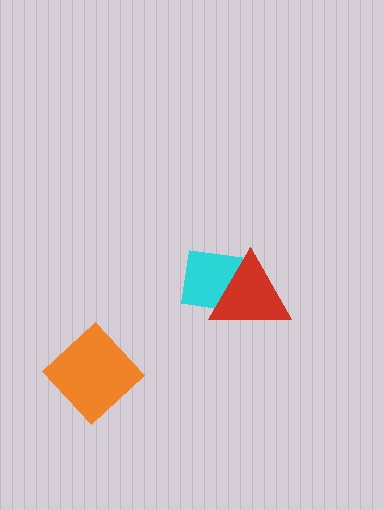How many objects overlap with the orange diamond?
0 objects overlap with the orange diamond.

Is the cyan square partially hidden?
Yes, it is partially covered by another shape.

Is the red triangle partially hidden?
No, no other shape covers it.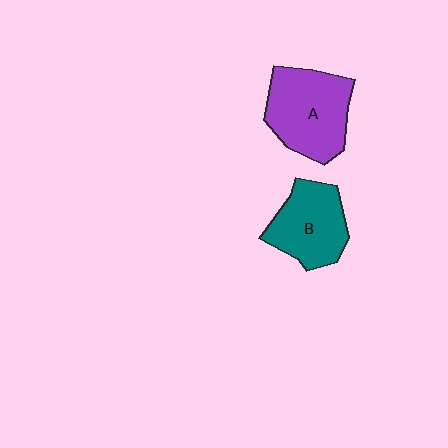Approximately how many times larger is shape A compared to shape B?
Approximately 1.2 times.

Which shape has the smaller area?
Shape B (teal).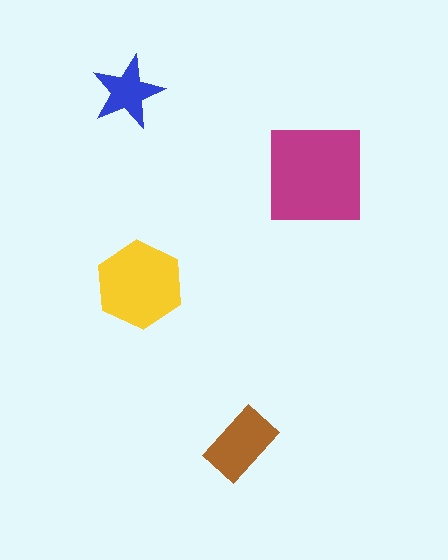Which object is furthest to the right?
The magenta square is rightmost.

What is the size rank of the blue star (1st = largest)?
4th.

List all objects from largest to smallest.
The magenta square, the yellow hexagon, the brown rectangle, the blue star.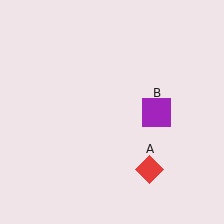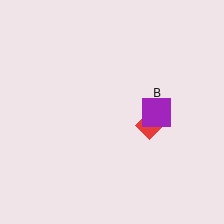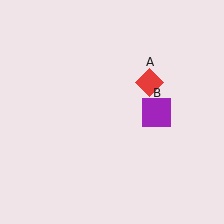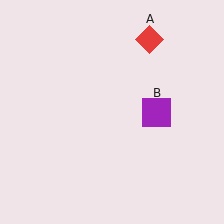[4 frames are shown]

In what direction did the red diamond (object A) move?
The red diamond (object A) moved up.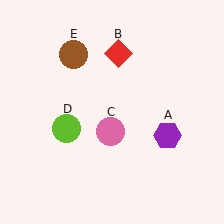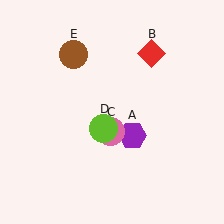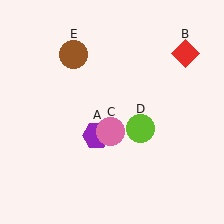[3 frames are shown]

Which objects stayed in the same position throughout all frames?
Pink circle (object C) and brown circle (object E) remained stationary.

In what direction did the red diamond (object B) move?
The red diamond (object B) moved right.